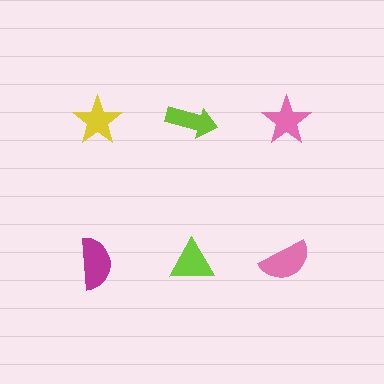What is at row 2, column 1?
A magenta semicircle.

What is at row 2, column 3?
A pink semicircle.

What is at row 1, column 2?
A lime arrow.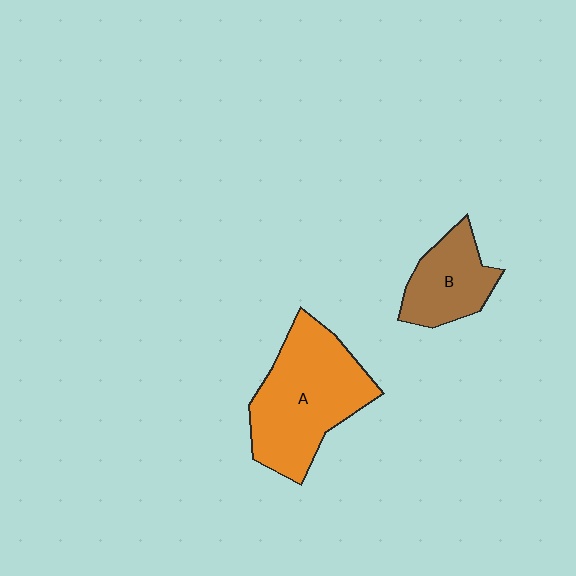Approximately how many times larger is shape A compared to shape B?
Approximately 1.9 times.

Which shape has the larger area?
Shape A (orange).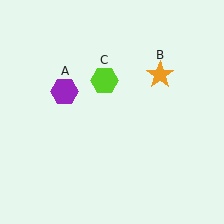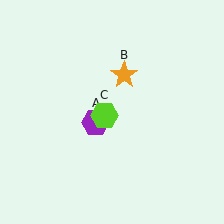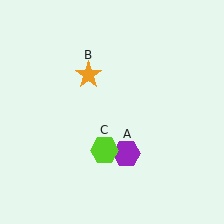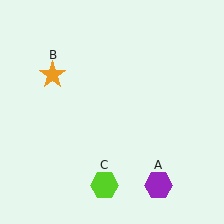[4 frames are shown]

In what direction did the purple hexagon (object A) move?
The purple hexagon (object A) moved down and to the right.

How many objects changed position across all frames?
3 objects changed position: purple hexagon (object A), orange star (object B), lime hexagon (object C).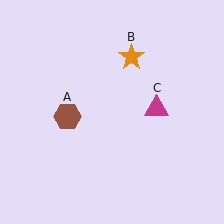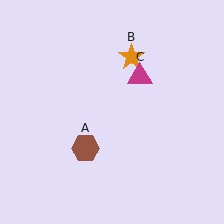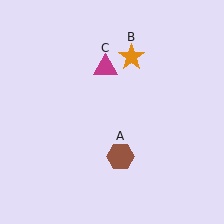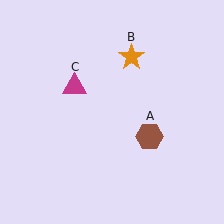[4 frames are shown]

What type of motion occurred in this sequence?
The brown hexagon (object A), magenta triangle (object C) rotated counterclockwise around the center of the scene.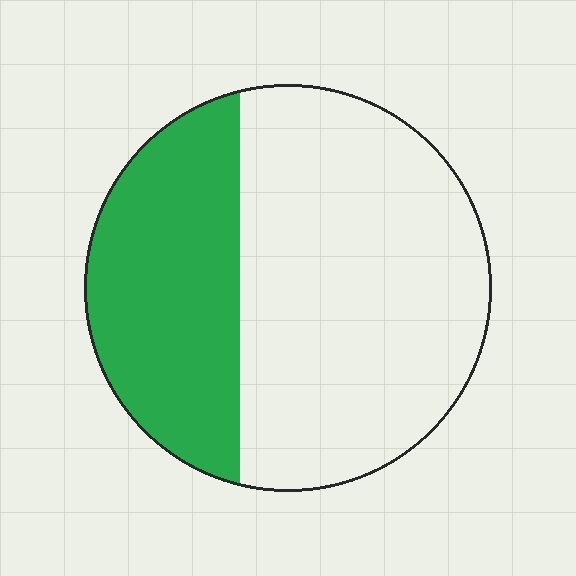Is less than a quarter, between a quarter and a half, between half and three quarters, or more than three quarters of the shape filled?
Between a quarter and a half.